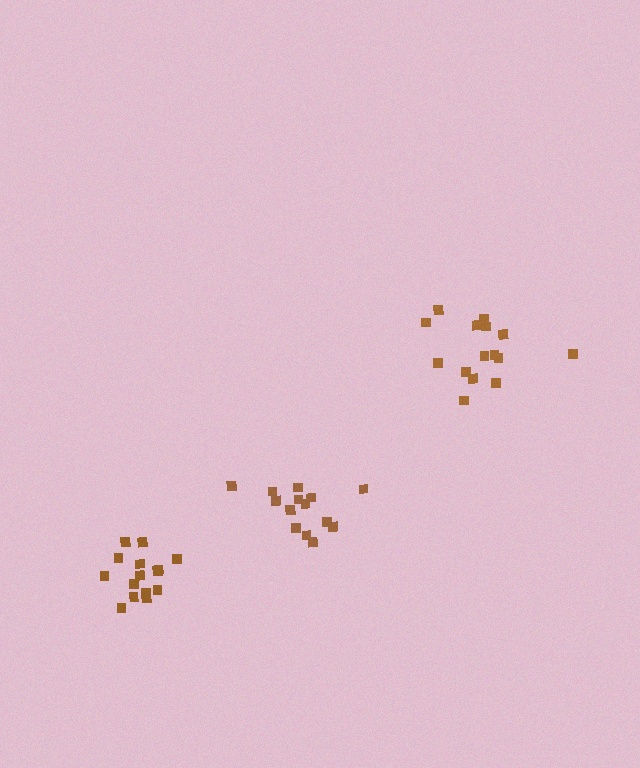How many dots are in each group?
Group 1: 15 dots, Group 2: 14 dots, Group 3: 15 dots (44 total).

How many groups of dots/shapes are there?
There are 3 groups.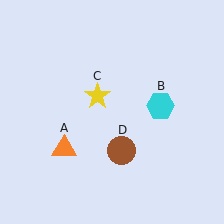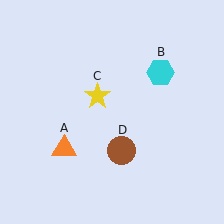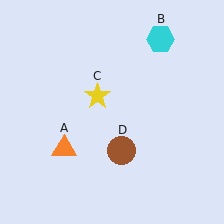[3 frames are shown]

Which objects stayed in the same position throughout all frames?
Orange triangle (object A) and yellow star (object C) and brown circle (object D) remained stationary.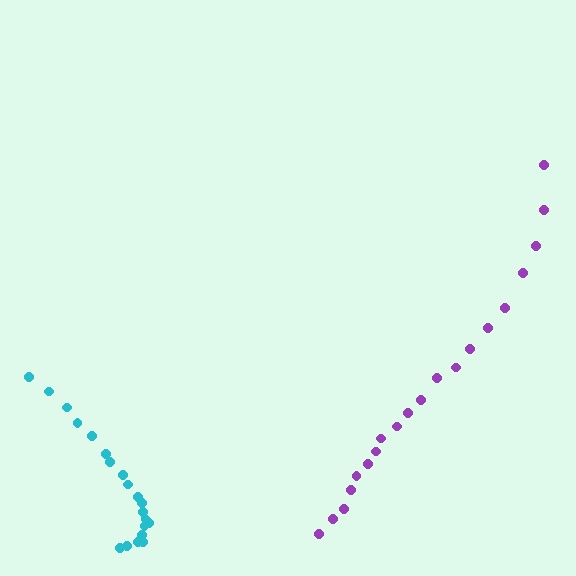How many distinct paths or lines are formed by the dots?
There are 2 distinct paths.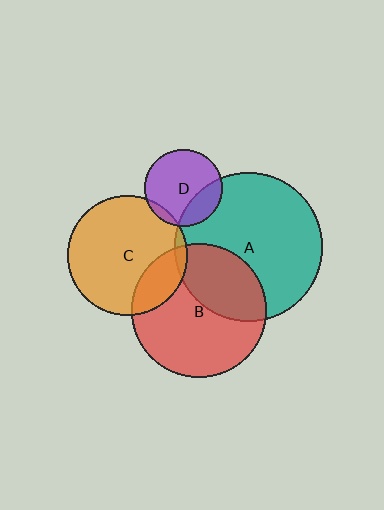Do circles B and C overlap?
Yes.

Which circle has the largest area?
Circle A (teal).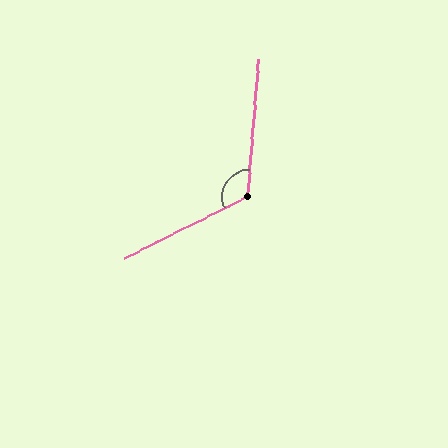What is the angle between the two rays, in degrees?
Approximately 121 degrees.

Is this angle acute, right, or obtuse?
It is obtuse.